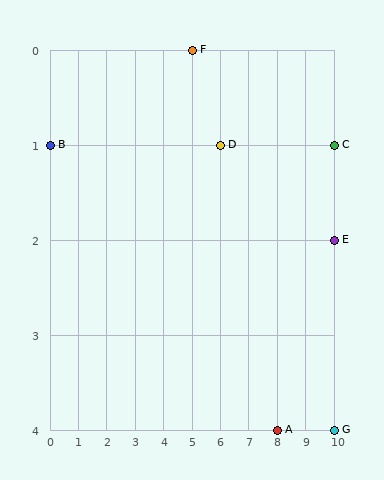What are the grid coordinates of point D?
Point D is at grid coordinates (6, 1).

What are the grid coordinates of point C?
Point C is at grid coordinates (10, 1).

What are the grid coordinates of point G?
Point G is at grid coordinates (10, 4).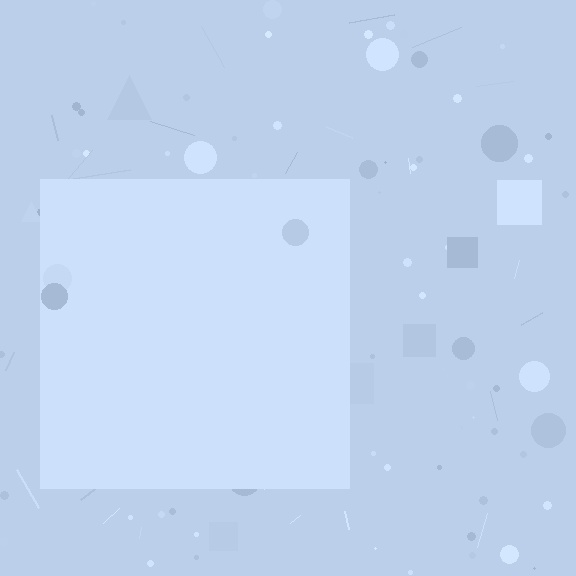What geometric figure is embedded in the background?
A square is embedded in the background.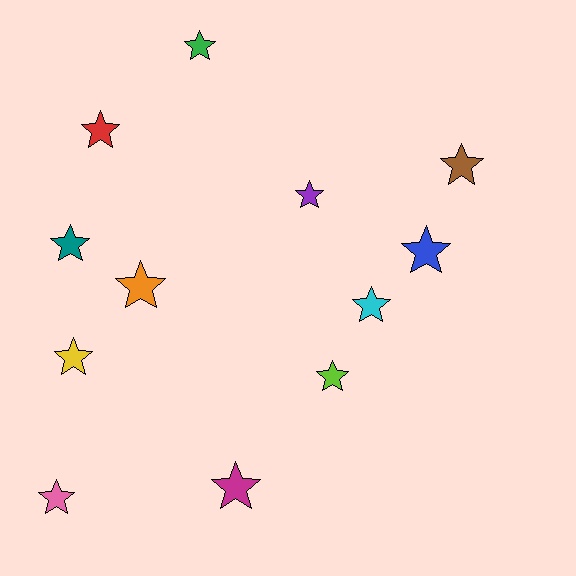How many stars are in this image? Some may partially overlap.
There are 12 stars.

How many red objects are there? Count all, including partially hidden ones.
There is 1 red object.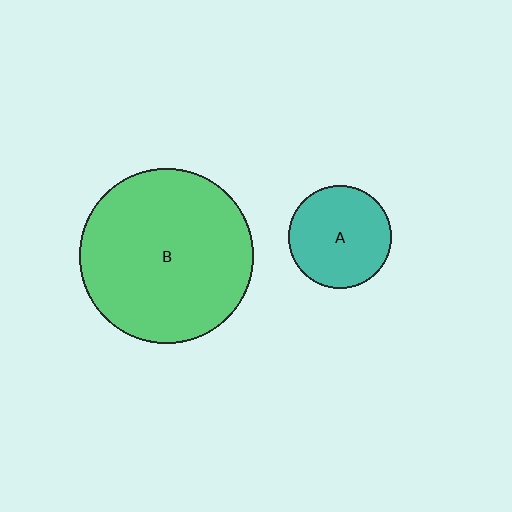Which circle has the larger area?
Circle B (green).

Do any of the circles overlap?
No, none of the circles overlap.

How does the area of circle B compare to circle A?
Approximately 2.9 times.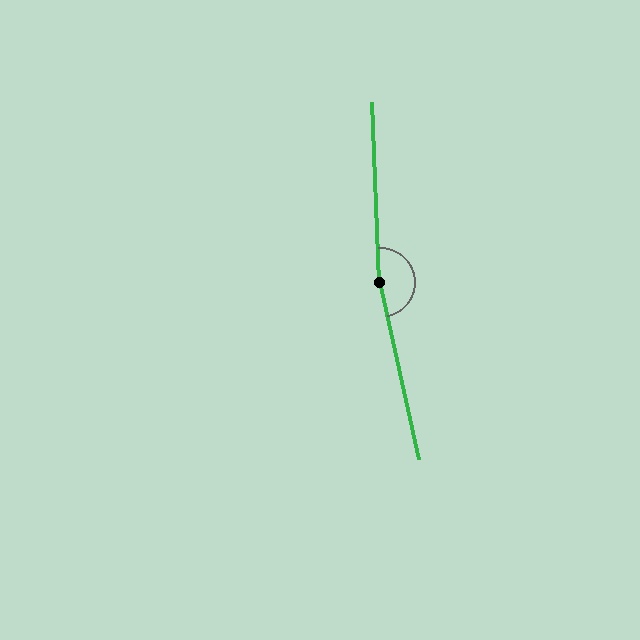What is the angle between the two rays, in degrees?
Approximately 170 degrees.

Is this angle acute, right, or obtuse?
It is obtuse.